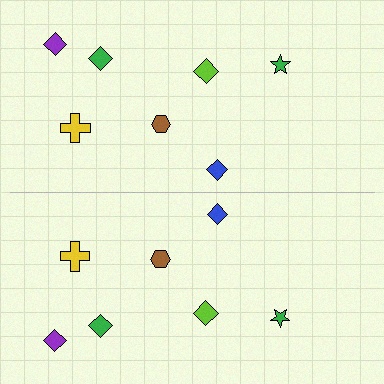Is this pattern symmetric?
Yes, this pattern has bilateral (reflection) symmetry.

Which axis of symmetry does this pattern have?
The pattern has a horizontal axis of symmetry running through the center of the image.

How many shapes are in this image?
There are 14 shapes in this image.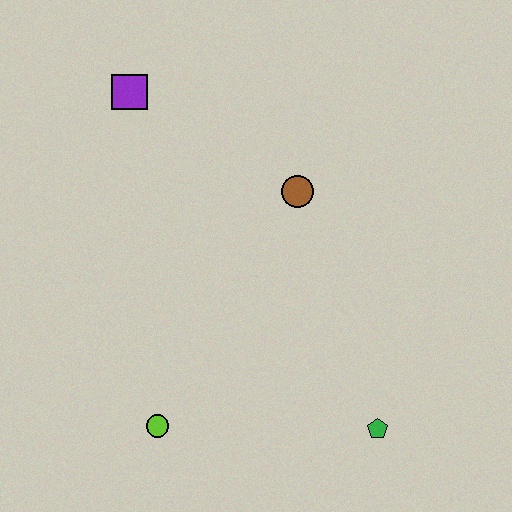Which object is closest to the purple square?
The brown circle is closest to the purple square.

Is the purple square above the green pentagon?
Yes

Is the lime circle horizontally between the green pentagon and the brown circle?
No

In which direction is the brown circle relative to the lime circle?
The brown circle is above the lime circle.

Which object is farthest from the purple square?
The green pentagon is farthest from the purple square.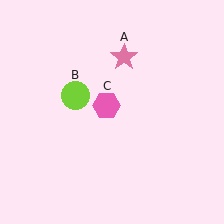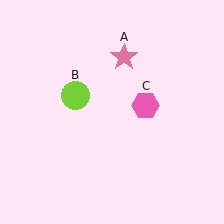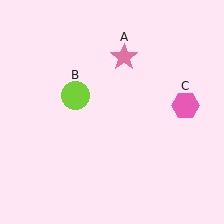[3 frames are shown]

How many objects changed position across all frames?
1 object changed position: pink hexagon (object C).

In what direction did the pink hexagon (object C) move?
The pink hexagon (object C) moved right.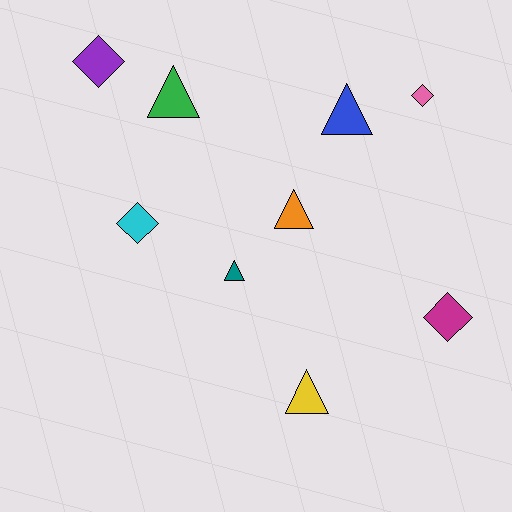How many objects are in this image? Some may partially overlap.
There are 9 objects.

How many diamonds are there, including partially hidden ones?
There are 4 diamonds.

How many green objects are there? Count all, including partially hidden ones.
There is 1 green object.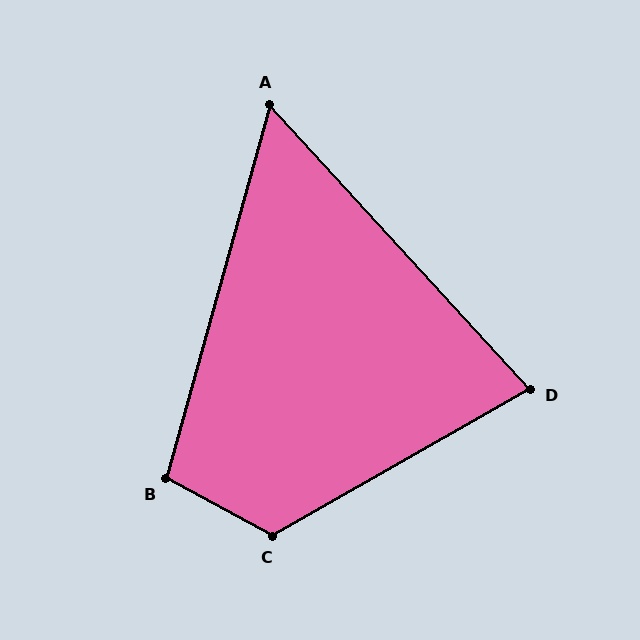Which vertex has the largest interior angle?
C, at approximately 122 degrees.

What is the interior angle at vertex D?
Approximately 77 degrees (acute).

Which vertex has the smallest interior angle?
A, at approximately 58 degrees.